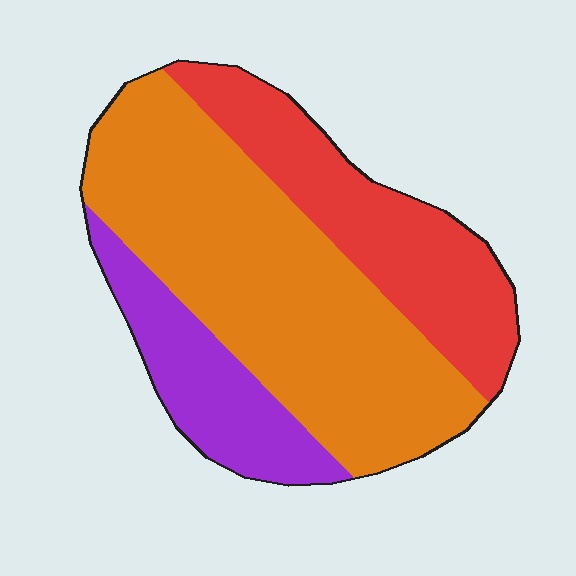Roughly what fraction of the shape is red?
Red takes up about one quarter (1/4) of the shape.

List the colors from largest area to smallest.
From largest to smallest: orange, red, purple.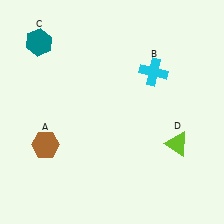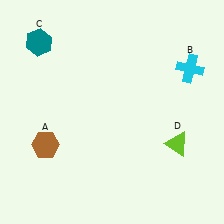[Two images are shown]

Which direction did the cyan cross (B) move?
The cyan cross (B) moved right.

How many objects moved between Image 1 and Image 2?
1 object moved between the two images.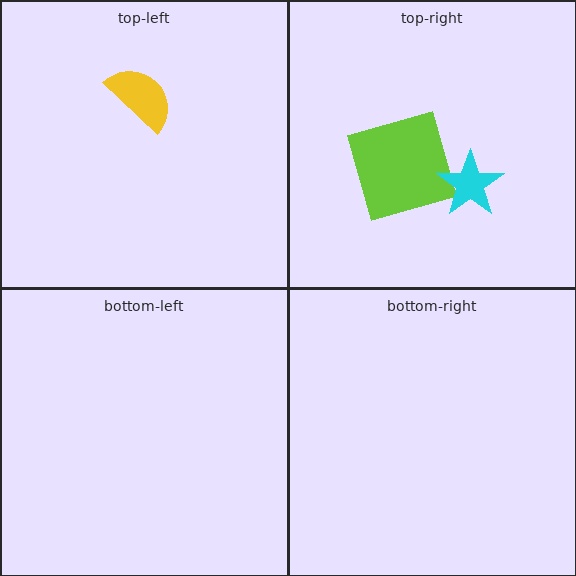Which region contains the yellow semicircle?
The top-left region.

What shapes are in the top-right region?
The lime square, the cyan star.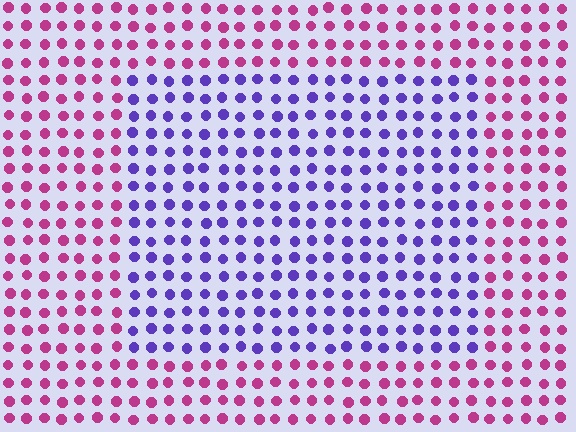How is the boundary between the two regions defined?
The boundary is defined purely by a slight shift in hue (about 65 degrees). Spacing, size, and orientation are identical on both sides.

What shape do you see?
I see a rectangle.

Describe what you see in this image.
The image is filled with small magenta elements in a uniform arrangement. A rectangle-shaped region is visible where the elements are tinted to a slightly different hue, forming a subtle color boundary.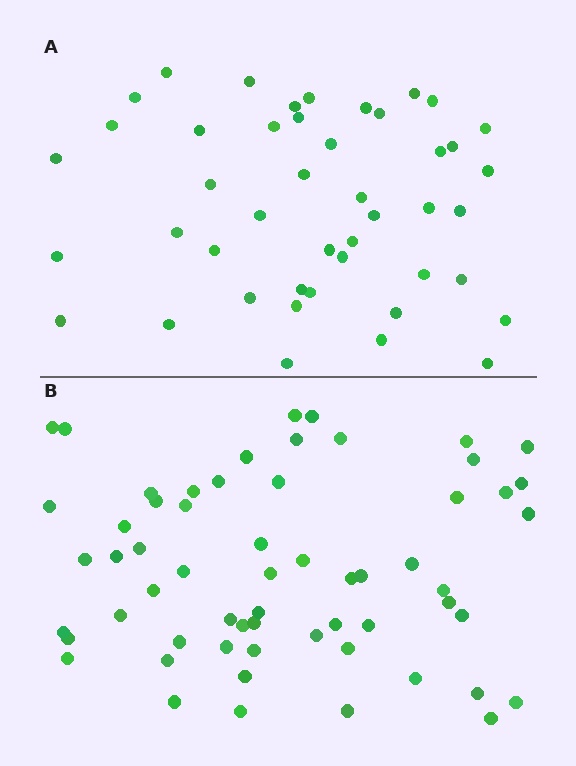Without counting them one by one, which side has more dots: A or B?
Region B (the bottom region) has more dots.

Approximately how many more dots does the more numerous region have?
Region B has approximately 15 more dots than region A.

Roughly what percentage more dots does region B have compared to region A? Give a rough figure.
About 35% more.